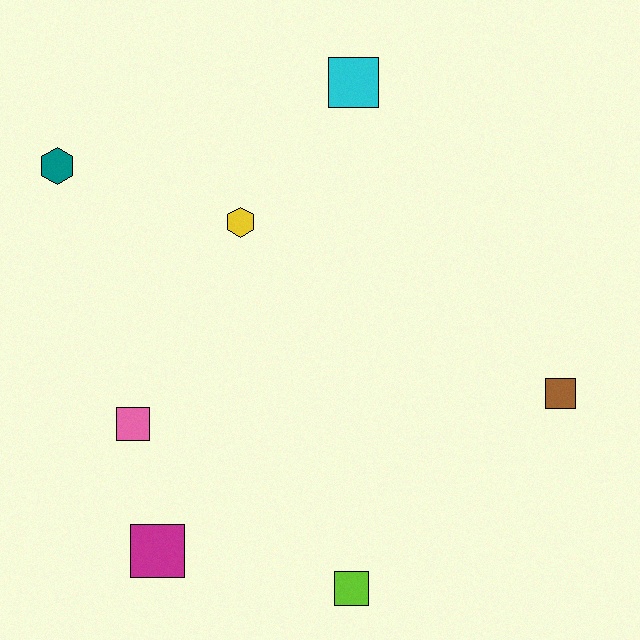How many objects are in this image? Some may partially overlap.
There are 7 objects.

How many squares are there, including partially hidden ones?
There are 5 squares.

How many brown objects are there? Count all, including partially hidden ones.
There is 1 brown object.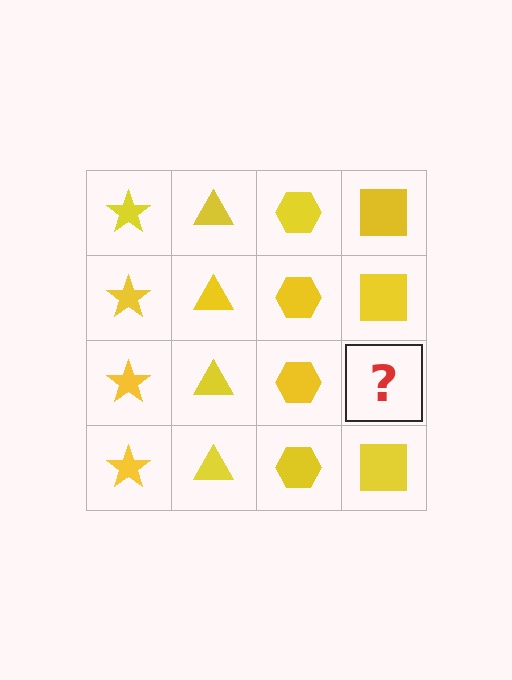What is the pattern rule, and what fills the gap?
The rule is that each column has a consistent shape. The gap should be filled with a yellow square.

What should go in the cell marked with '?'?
The missing cell should contain a yellow square.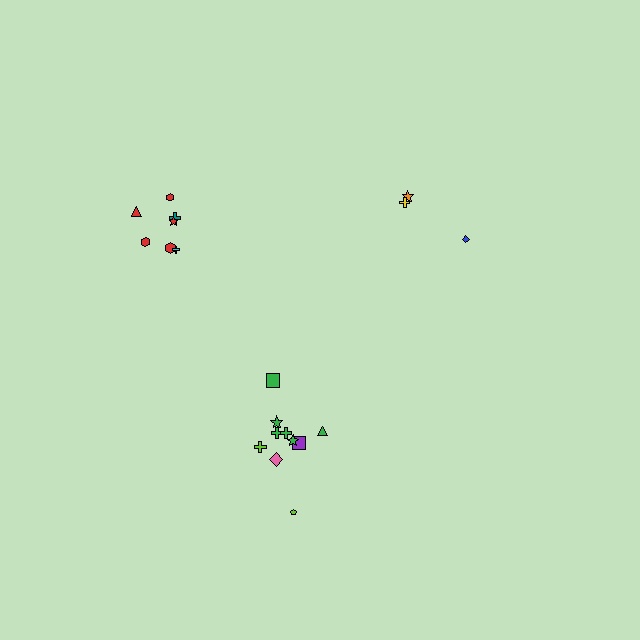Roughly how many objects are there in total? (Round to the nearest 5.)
Roughly 20 objects in total.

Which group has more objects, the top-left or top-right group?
The top-left group.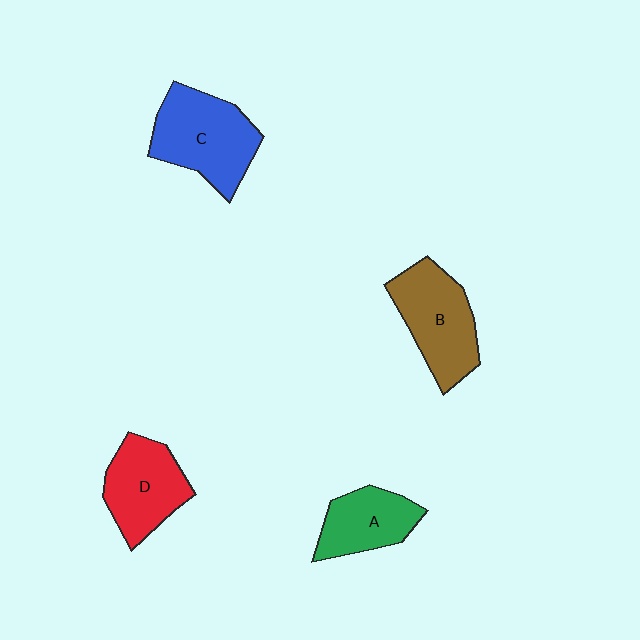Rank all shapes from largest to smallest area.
From largest to smallest: C (blue), B (brown), D (red), A (green).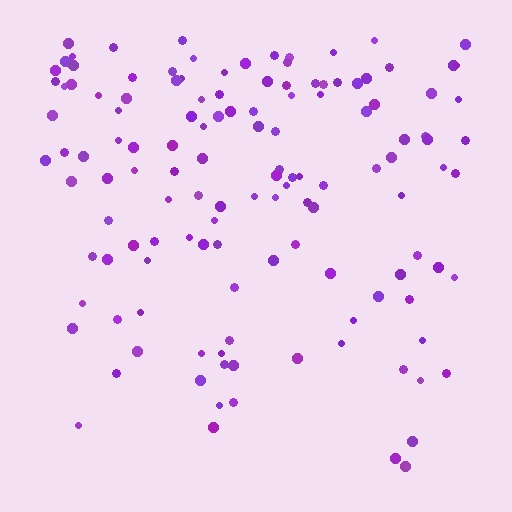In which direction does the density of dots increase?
From bottom to top, with the top side densest.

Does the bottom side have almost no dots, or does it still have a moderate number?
Still a moderate number, just noticeably fewer than the top.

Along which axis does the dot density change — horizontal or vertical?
Vertical.